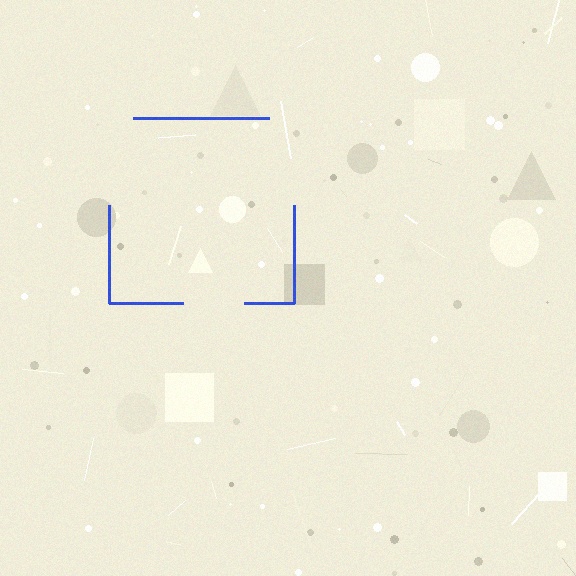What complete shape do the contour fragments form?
The contour fragments form a square.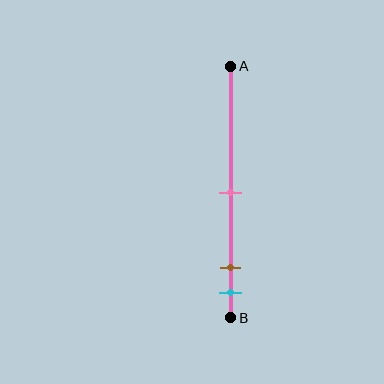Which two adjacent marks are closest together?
The brown and cyan marks are the closest adjacent pair.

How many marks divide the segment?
There are 3 marks dividing the segment.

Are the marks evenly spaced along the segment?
No, the marks are not evenly spaced.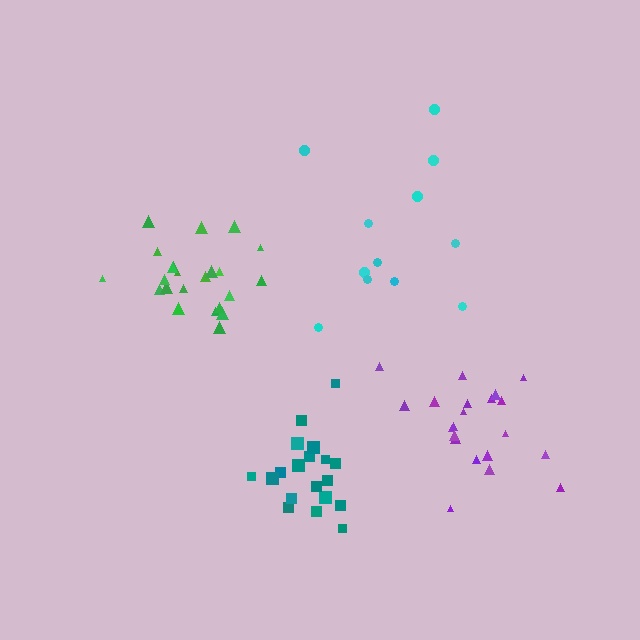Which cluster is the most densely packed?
Green.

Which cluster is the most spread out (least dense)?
Cyan.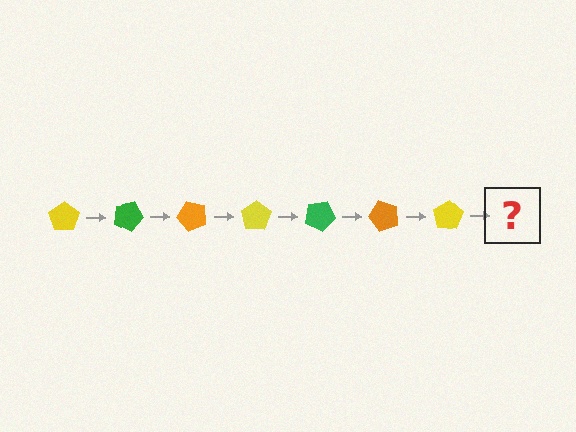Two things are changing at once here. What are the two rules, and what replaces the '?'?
The two rules are that it rotates 25 degrees each step and the color cycles through yellow, green, and orange. The '?' should be a green pentagon, rotated 175 degrees from the start.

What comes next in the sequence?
The next element should be a green pentagon, rotated 175 degrees from the start.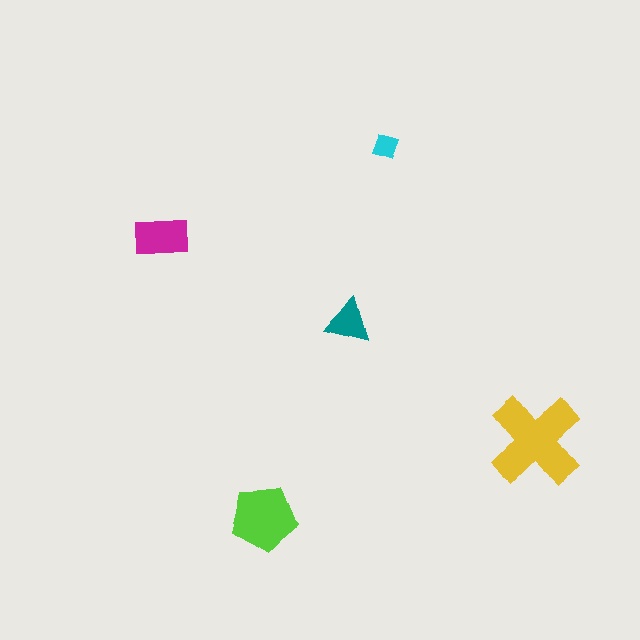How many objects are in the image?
There are 5 objects in the image.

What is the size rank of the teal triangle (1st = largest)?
4th.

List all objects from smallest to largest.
The cyan diamond, the teal triangle, the magenta rectangle, the lime pentagon, the yellow cross.